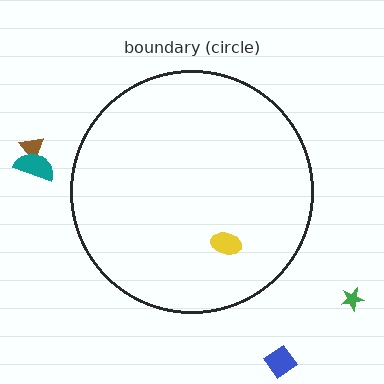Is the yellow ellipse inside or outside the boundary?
Inside.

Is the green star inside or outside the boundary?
Outside.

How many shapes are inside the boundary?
1 inside, 4 outside.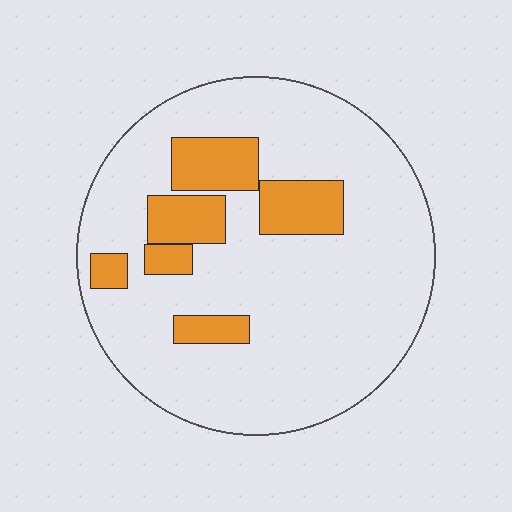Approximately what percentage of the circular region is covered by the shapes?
Approximately 20%.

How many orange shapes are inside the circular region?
6.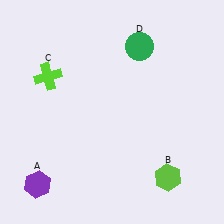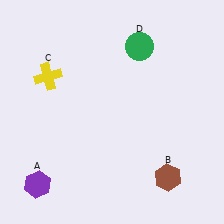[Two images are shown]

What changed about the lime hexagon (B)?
In Image 1, B is lime. In Image 2, it changed to brown.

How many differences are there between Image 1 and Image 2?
There are 2 differences between the two images.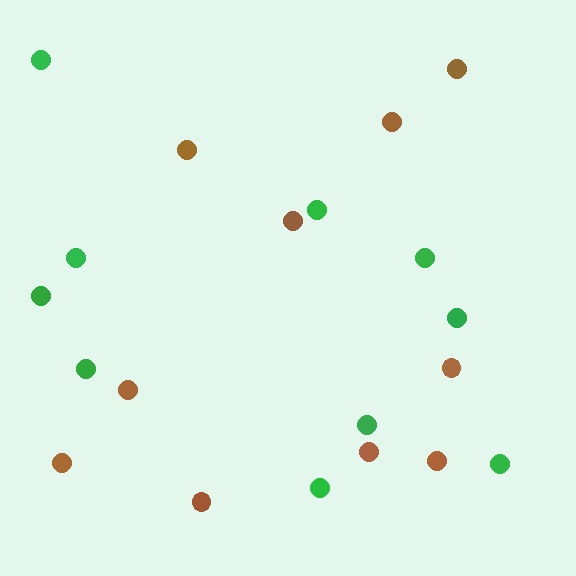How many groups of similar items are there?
There are 2 groups: one group of brown circles (10) and one group of green circles (10).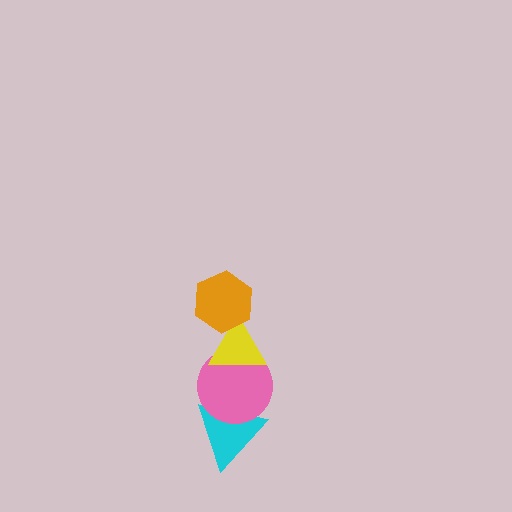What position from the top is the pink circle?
The pink circle is 3rd from the top.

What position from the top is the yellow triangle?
The yellow triangle is 2nd from the top.